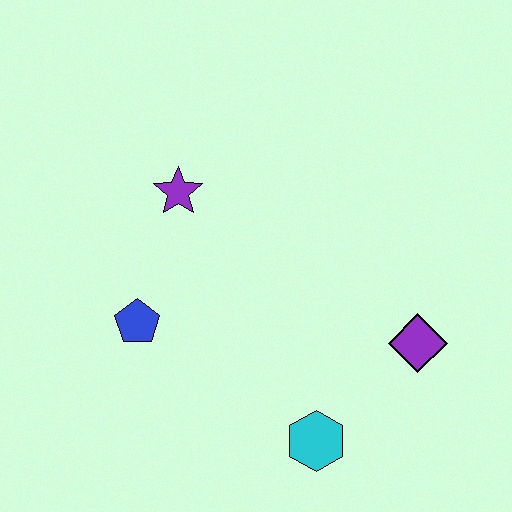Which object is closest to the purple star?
The blue pentagon is closest to the purple star.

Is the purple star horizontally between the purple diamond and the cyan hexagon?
No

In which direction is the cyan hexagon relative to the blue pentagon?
The cyan hexagon is to the right of the blue pentagon.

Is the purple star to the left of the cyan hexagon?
Yes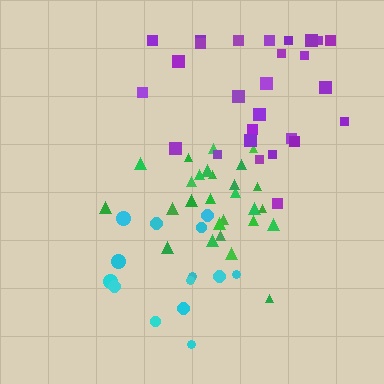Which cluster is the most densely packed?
Green.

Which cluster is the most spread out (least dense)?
Purple.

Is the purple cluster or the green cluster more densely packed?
Green.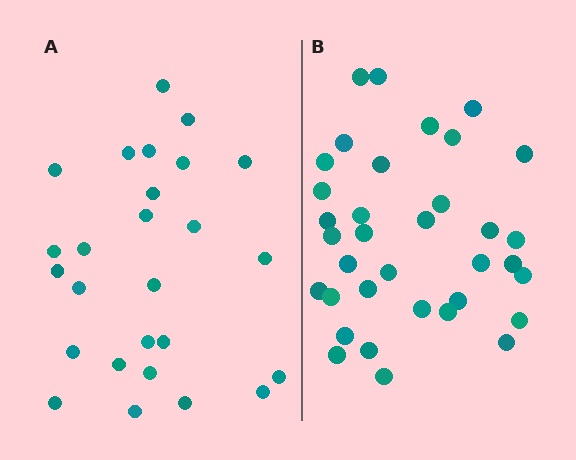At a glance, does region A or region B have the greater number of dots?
Region B (the right region) has more dots.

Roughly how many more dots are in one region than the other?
Region B has roughly 8 or so more dots than region A.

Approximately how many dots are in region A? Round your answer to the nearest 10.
About 30 dots. (The exact count is 26, which rounds to 30.)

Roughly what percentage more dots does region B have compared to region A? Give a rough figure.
About 35% more.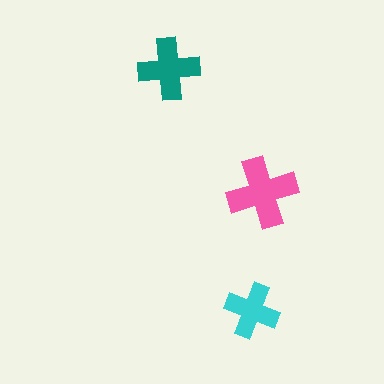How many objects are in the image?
There are 3 objects in the image.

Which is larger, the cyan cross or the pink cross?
The pink one.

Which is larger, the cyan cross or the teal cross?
The teal one.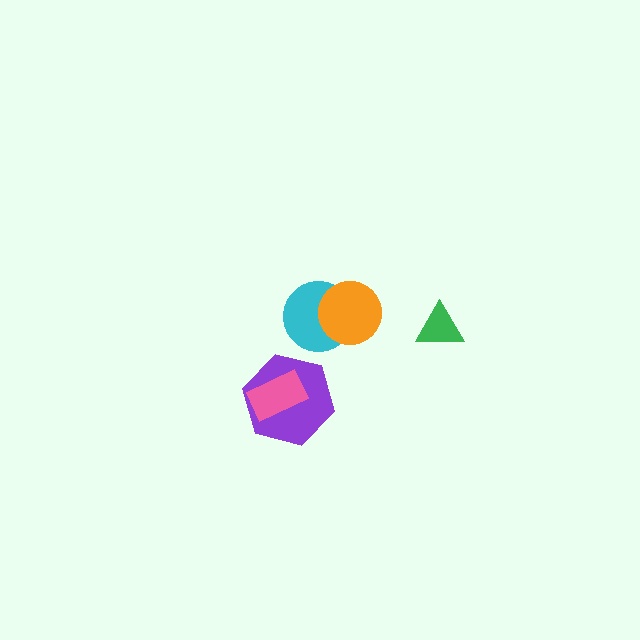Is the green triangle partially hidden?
No, no other shape covers it.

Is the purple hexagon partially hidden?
Yes, it is partially covered by another shape.